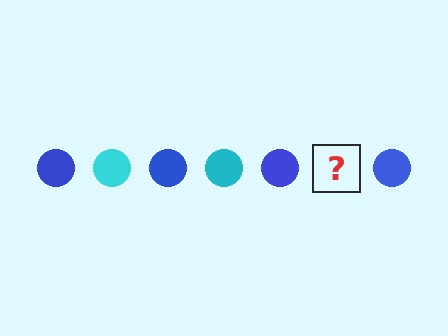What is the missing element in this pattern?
The missing element is a cyan circle.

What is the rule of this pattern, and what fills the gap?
The rule is that the pattern cycles through blue, cyan circles. The gap should be filled with a cyan circle.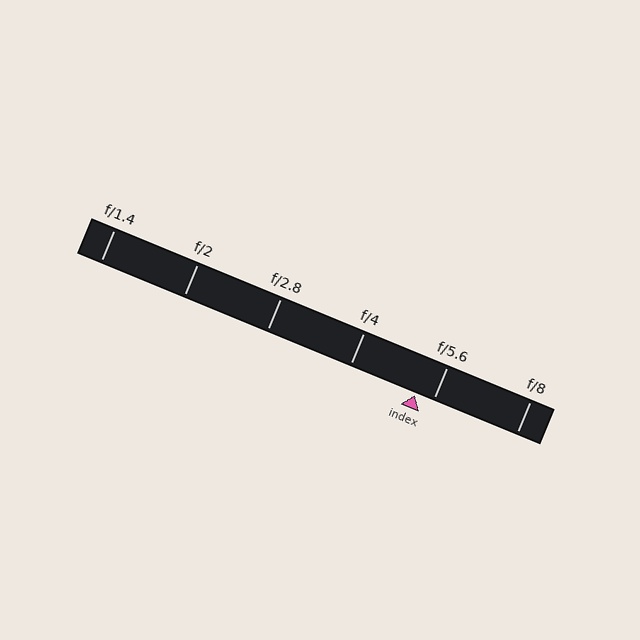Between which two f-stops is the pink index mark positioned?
The index mark is between f/4 and f/5.6.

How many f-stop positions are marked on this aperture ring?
There are 6 f-stop positions marked.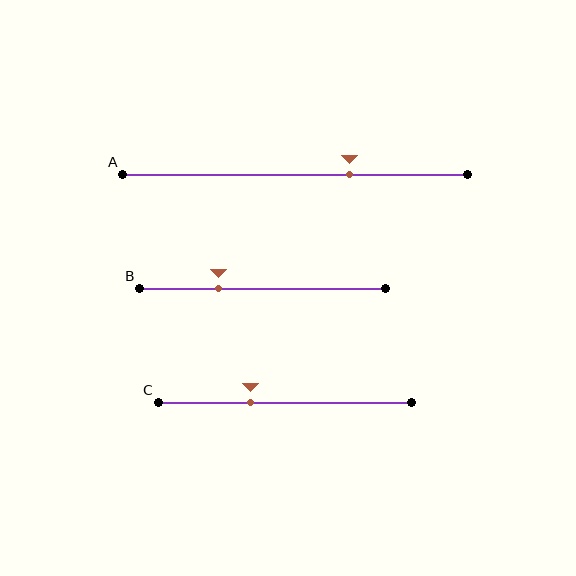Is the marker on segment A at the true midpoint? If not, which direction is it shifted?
No, the marker on segment A is shifted to the right by about 16% of the segment length.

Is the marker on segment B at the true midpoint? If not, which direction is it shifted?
No, the marker on segment B is shifted to the left by about 18% of the segment length.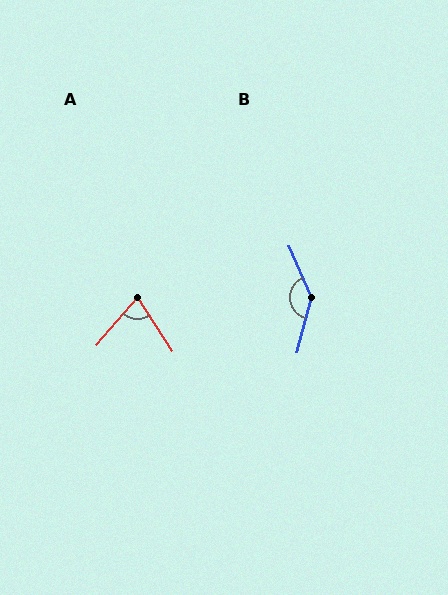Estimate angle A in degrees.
Approximately 74 degrees.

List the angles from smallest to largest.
A (74°), B (142°).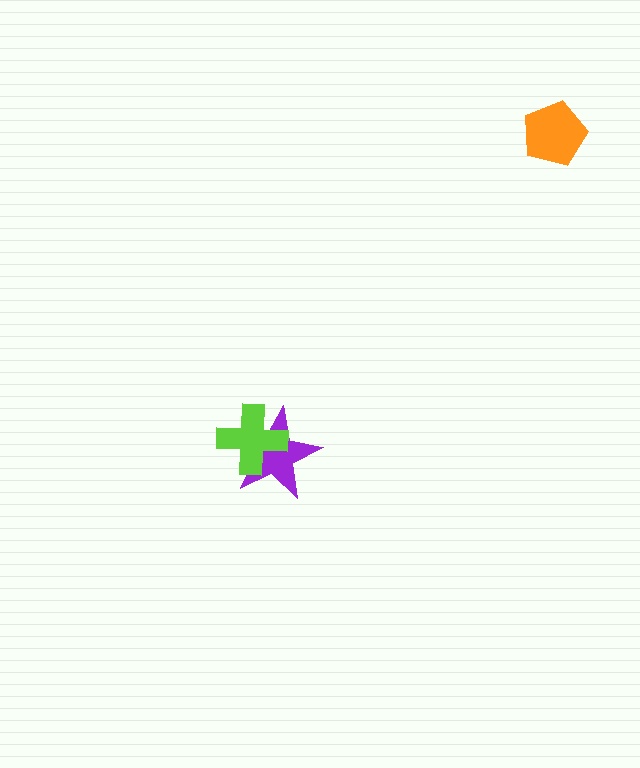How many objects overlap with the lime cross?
1 object overlaps with the lime cross.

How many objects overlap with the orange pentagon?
0 objects overlap with the orange pentagon.